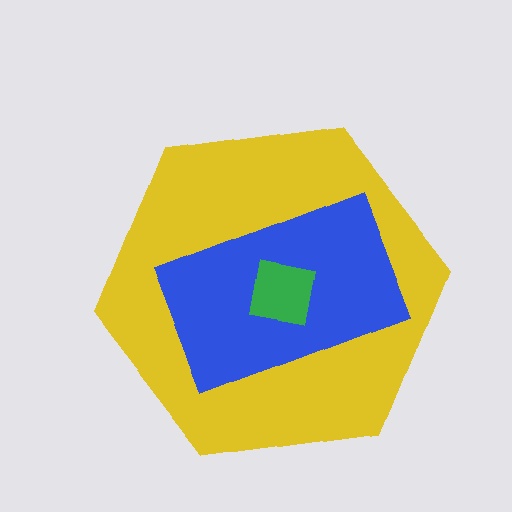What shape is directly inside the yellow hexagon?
The blue rectangle.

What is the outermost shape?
The yellow hexagon.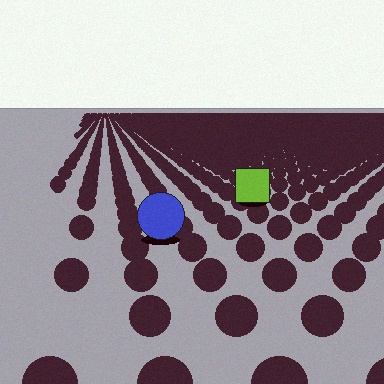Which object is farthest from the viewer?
The lime square is farthest from the viewer. It appears smaller and the ground texture around it is denser.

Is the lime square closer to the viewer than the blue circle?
No. The blue circle is closer — you can tell from the texture gradient: the ground texture is coarser near it.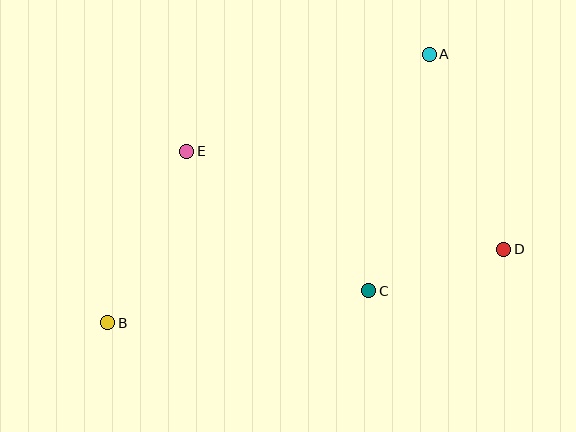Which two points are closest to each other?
Points C and D are closest to each other.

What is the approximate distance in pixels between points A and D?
The distance between A and D is approximately 209 pixels.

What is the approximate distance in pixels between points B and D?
The distance between B and D is approximately 403 pixels.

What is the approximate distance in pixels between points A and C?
The distance between A and C is approximately 244 pixels.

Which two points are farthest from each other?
Points A and B are farthest from each other.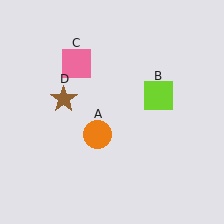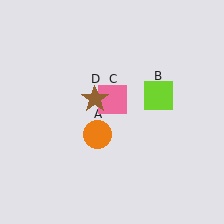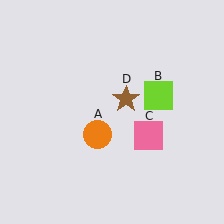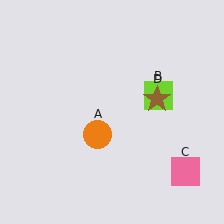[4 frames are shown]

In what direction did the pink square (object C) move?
The pink square (object C) moved down and to the right.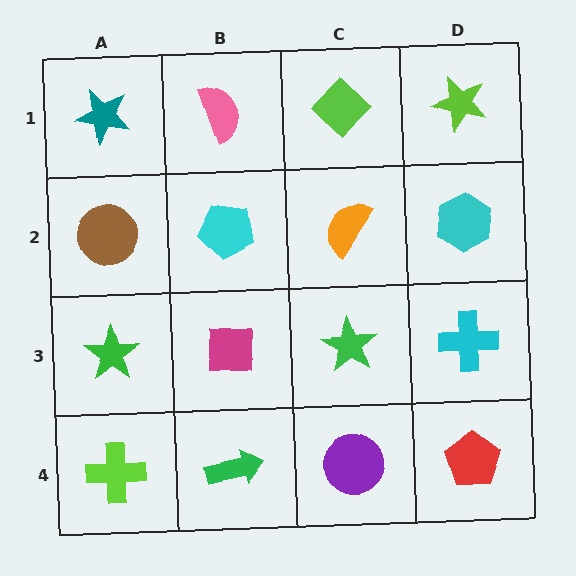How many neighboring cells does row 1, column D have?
2.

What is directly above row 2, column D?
A lime star.